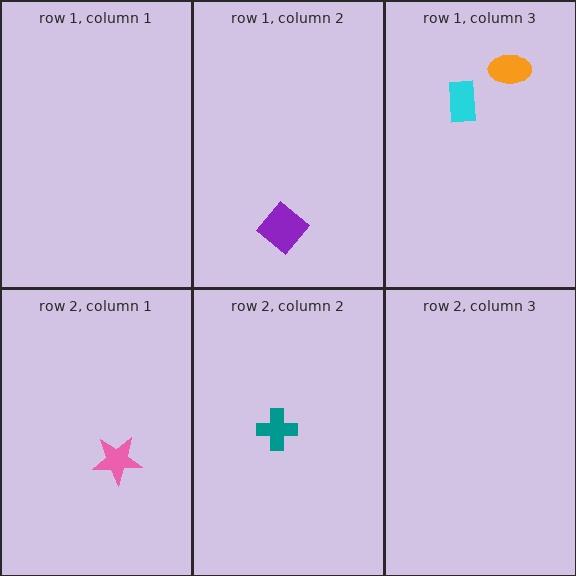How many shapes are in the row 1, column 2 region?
1.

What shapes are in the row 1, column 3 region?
The cyan rectangle, the orange ellipse.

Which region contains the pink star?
The row 2, column 1 region.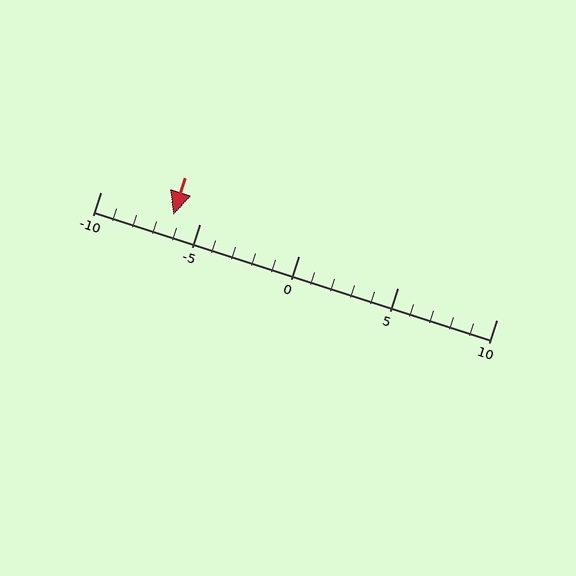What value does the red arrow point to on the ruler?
The red arrow points to approximately -6.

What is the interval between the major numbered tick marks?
The major tick marks are spaced 5 units apart.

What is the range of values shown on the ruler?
The ruler shows values from -10 to 10.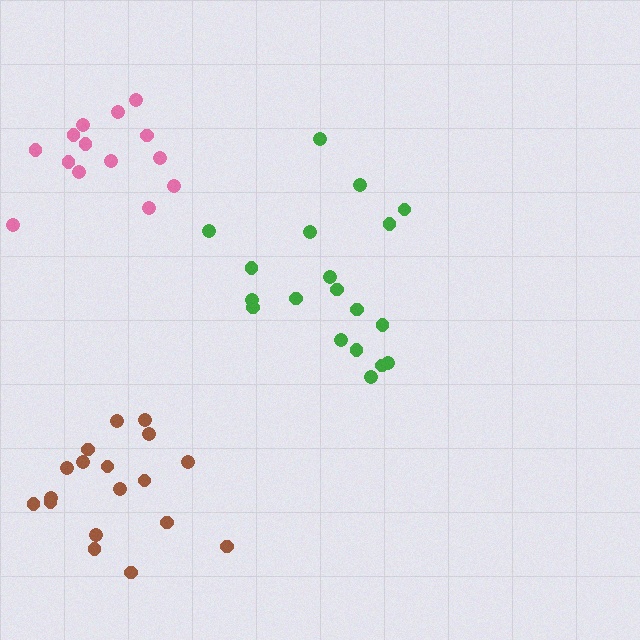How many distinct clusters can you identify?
There are 3 distinct clusters.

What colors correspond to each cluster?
The clusters are colored: green, brown, pink.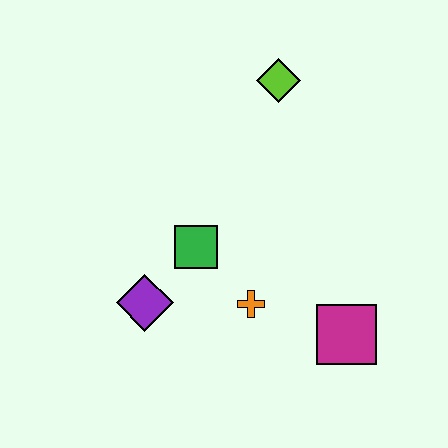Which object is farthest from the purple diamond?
The lime diamond is farthest from the purple diamond.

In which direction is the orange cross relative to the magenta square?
The orange cross is to the left of the magenta square.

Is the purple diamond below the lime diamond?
Yes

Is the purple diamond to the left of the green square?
Yes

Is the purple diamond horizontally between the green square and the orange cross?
No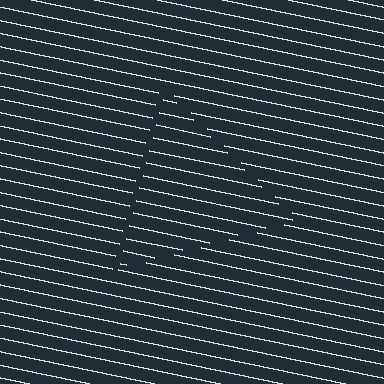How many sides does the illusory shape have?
3 sides — the line-ends trace a triangle.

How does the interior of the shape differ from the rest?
The interior of the shape contains the same grating, shifted by half a period — the contour is defined by the phase discontinuity where line-ends from the inner and outer gratings abut.